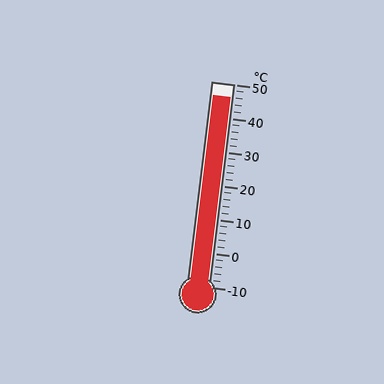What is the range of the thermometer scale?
The thermometer scale ranges from -10°C to 50°C.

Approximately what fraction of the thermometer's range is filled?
The thermometer is filled to approximately 95% of its range.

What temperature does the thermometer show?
The thermometer shows approximately 46°C.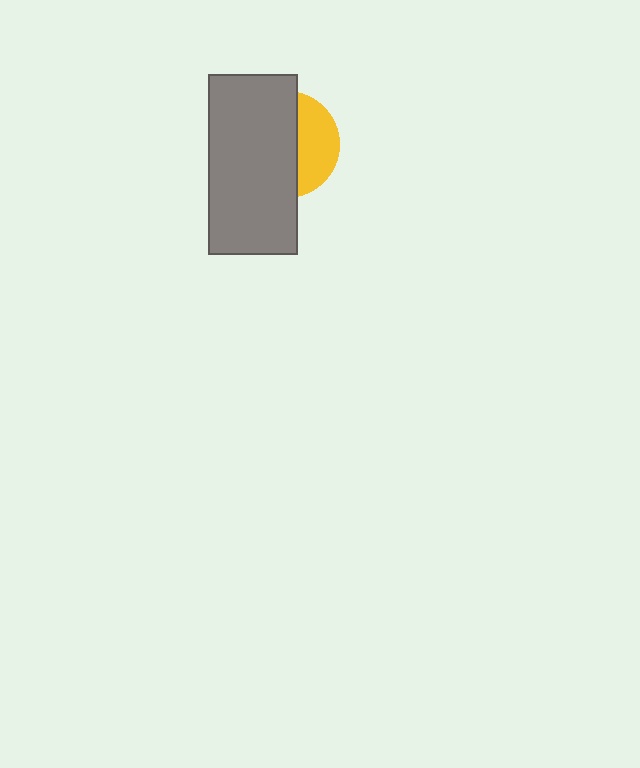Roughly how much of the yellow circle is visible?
A small part of it is visible (roughly 37%).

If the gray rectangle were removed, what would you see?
You would see the complete yellow circle.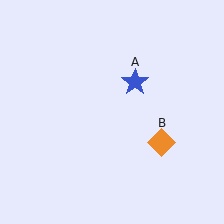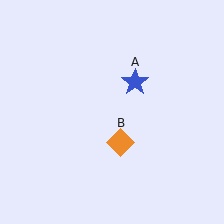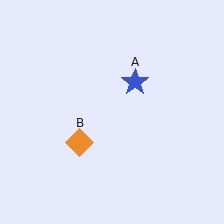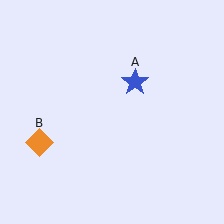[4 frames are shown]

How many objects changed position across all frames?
1 object changed position: orange diamond (object B).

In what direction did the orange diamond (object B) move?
The orange diamond (object B) moved left.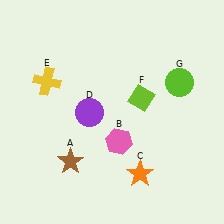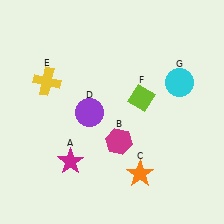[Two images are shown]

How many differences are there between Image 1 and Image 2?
There are 3 differences between the two images.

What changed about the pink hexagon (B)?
In Image 1, B is pink. In Image 2, it changed to magenta.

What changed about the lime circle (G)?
In Image 1, G is lime. In Image 2, it changed to cyan.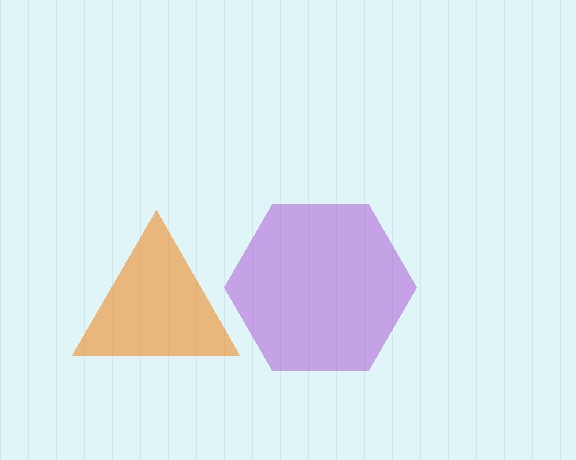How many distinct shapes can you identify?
There are 2 distinct shapes: a purple hexagon, an orange triangle.